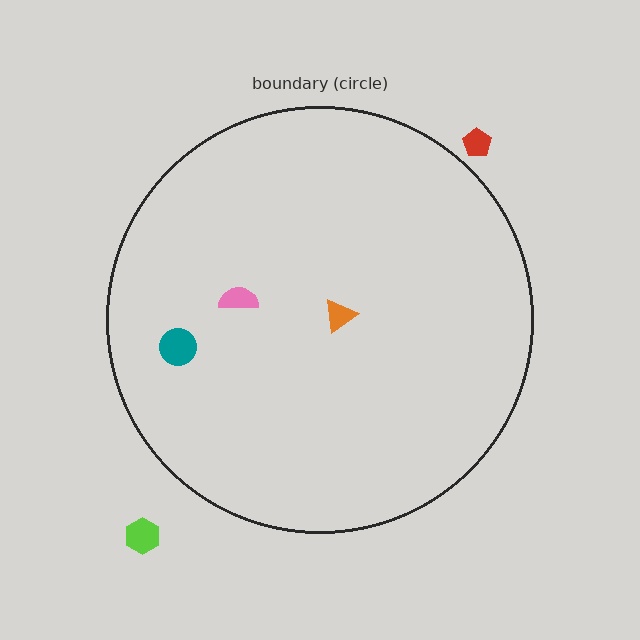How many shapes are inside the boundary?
3 inside, 2 outside.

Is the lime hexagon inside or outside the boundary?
Outside.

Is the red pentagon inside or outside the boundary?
Outside.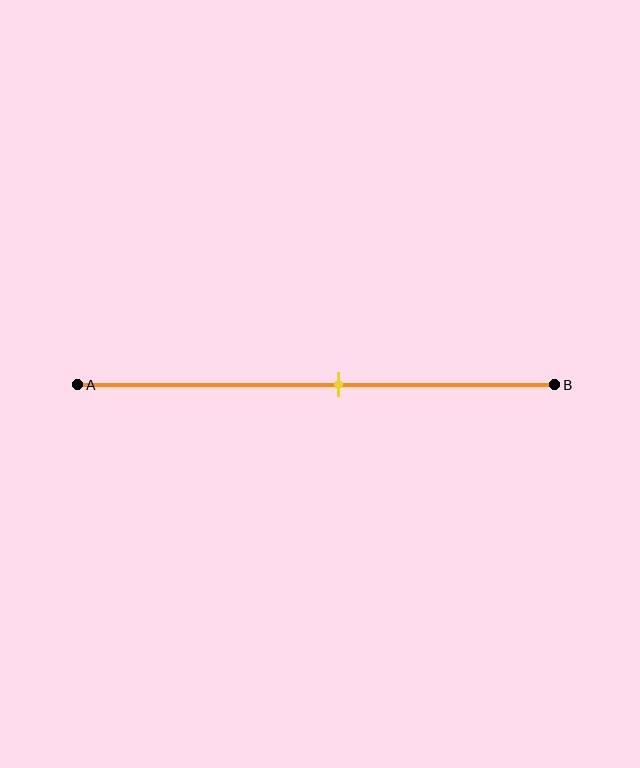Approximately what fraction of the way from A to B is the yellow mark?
The yellow mark is approximately 55% of the way from A to B.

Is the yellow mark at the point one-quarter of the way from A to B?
No, the mark is at about 55% from A, not at the 25% one-quarter point.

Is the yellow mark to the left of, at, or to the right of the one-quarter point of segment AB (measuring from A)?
The yellow mark is to the right of the one-quarter point of segment AB.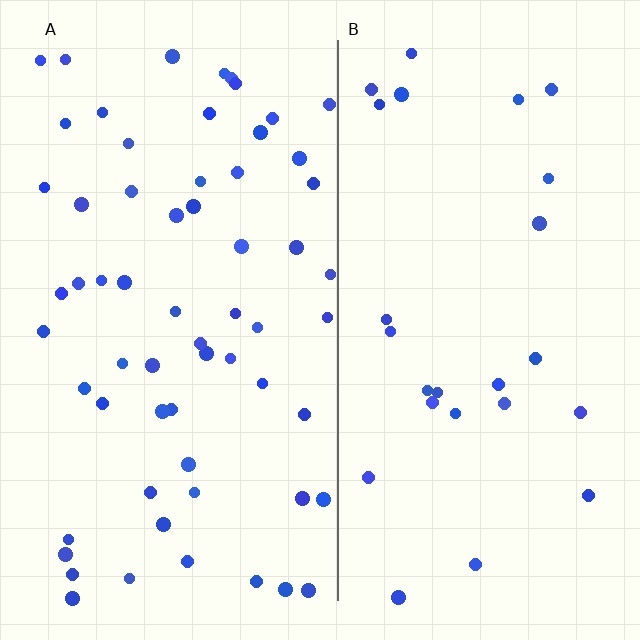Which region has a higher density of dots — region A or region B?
A (the left).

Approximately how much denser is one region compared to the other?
Approximately 2.4× — region A over region B.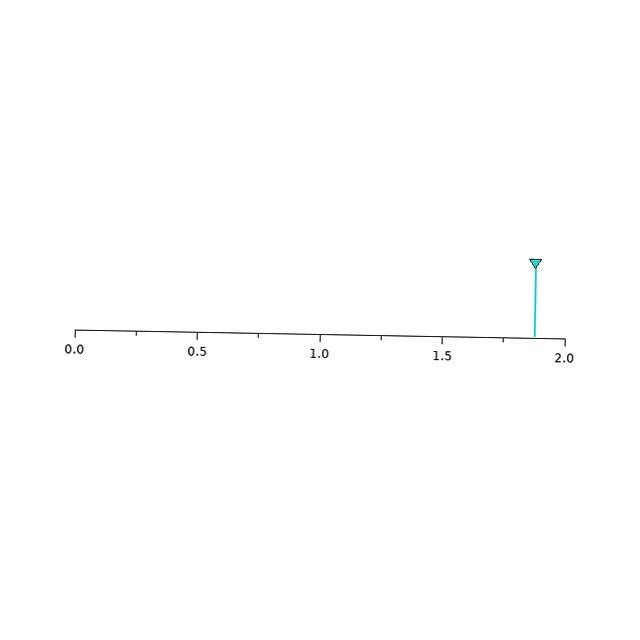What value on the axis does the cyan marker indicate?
The marker indicates approximately 1.88.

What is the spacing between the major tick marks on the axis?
The major ticks are spaced 0.5 apart.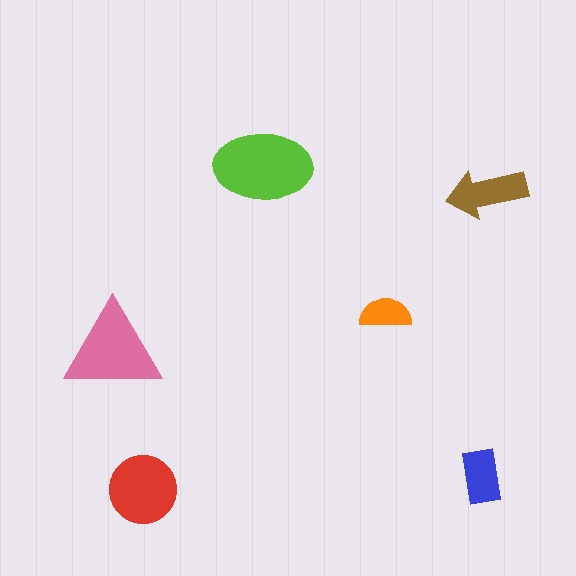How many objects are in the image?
There are 6 objects in the image.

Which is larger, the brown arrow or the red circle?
The red circle.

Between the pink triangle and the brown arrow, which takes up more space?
The pink triangle.